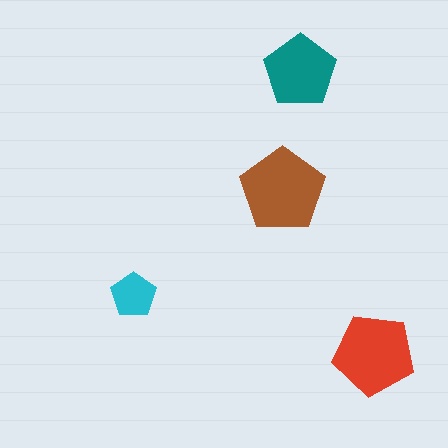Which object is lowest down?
The red pentagon is bottommost.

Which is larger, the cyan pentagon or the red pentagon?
The red one.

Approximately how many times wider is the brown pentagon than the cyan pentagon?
About 2 times wider.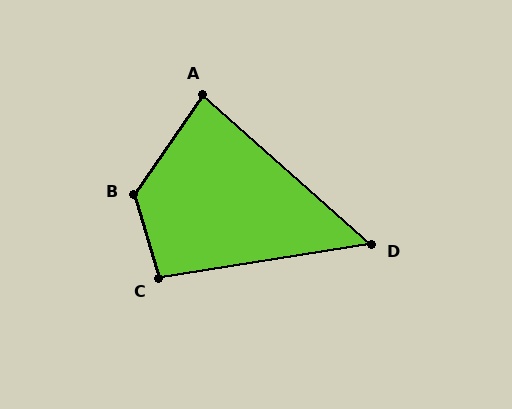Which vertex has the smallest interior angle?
D, at approximately 51 degrees.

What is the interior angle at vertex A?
Approximately 83 degrees (acute).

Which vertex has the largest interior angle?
B, at approximately 129 degrees.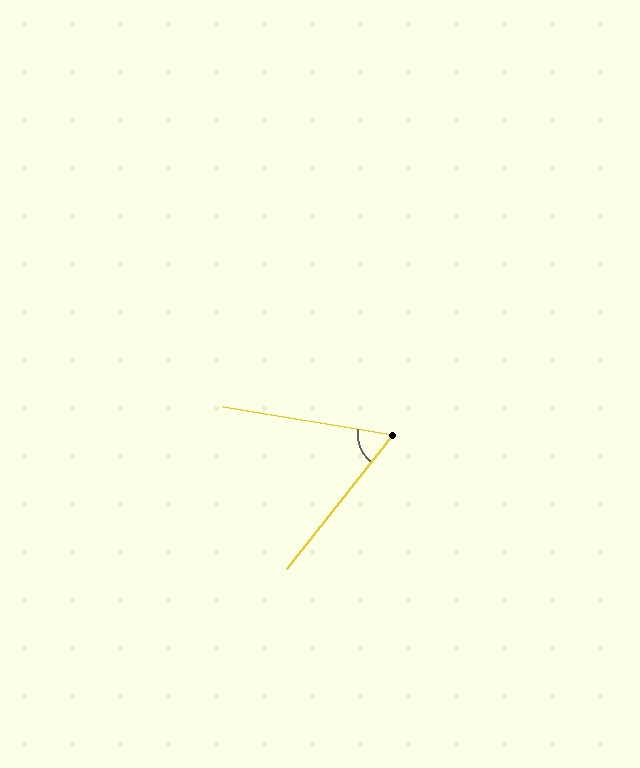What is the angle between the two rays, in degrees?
Approximately 61 degrees.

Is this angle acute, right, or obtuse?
It is acute.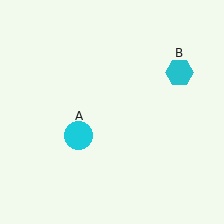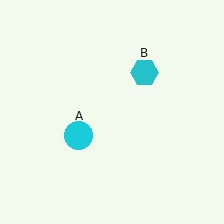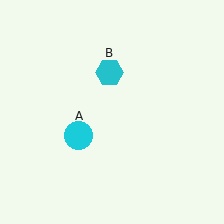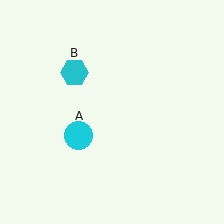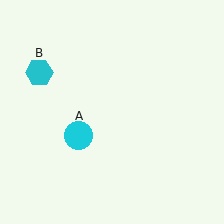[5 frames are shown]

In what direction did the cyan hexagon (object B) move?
The cyan hexagon (object B) moved left.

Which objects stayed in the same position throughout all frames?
Cyan circle (object A) remained stationary.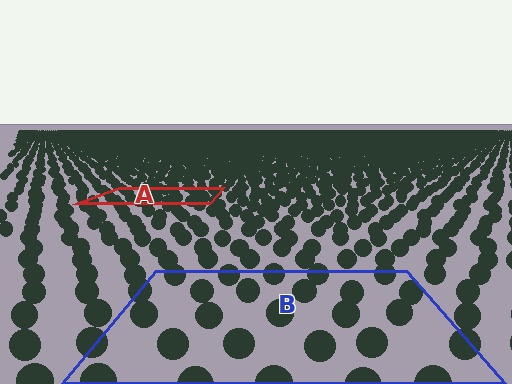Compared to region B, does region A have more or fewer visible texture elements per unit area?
Region A has more texture elements per unit area — they are packed more densely because it is farther away.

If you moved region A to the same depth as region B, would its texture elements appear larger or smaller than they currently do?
They would appear larger. At a closer depth, the same texture elements are projected at a bigger on-screen size.